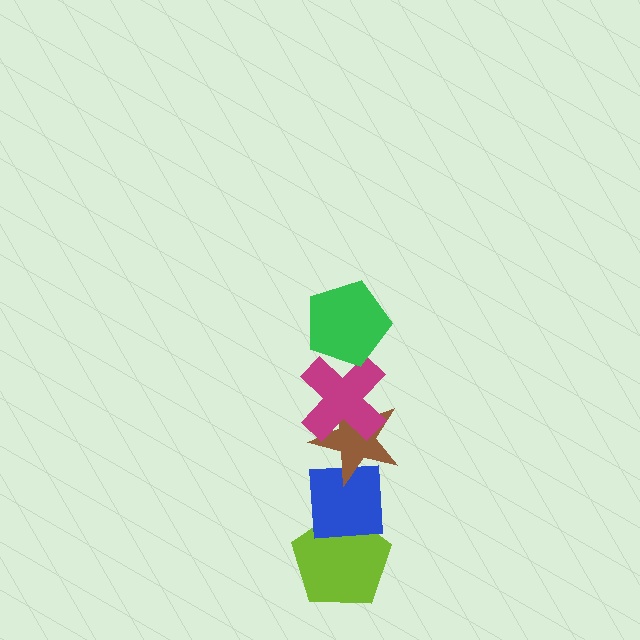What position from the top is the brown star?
The brown star is 3rd from the top.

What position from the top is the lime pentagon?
The lime pentagon is 5th from the top.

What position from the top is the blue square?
The blue square is 4th from the top.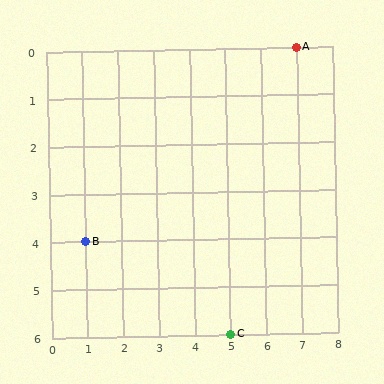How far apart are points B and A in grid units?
Points B and A are 6 columns and 4 rows apart (about 7.2 grid units diagonally).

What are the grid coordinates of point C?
Point C is at grid coordinates (5, 6).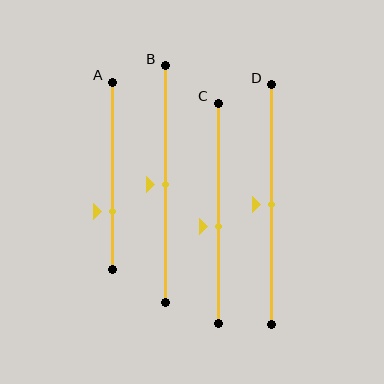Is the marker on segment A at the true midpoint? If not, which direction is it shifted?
No, the marker on segment A is shifted downward by about 19% of the segment length.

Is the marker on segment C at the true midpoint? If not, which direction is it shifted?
No, the marker on segment C is shifted downward by about 6% of the segment length.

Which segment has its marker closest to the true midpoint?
Segment B has its marker closest to the true midpoint.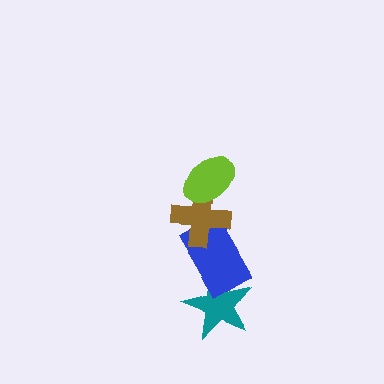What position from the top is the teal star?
The teal star is 4th from the top.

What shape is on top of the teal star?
The blue rectangle is on top of the teal star.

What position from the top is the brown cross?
The brown cross is 2nd from the top.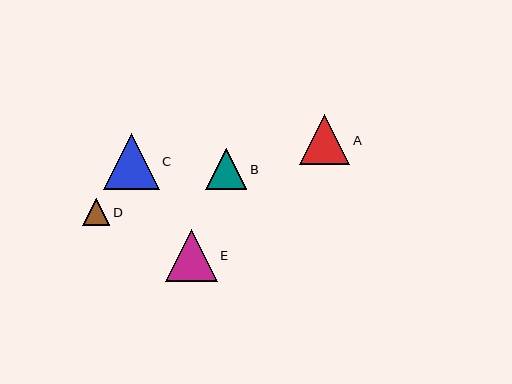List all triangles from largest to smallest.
From largest to smallest: C, E, A, B, D.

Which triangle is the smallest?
Triangle D is the smallest with a size of approximately 27 pixels.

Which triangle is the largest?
Triangle C is the largest with a size of approximately 56 pixels.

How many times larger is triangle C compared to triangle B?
Triangle C is approximately 1.4 times the size of triangle B.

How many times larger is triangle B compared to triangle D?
Triangle B is approximately 1.5 times the size of triangle D.